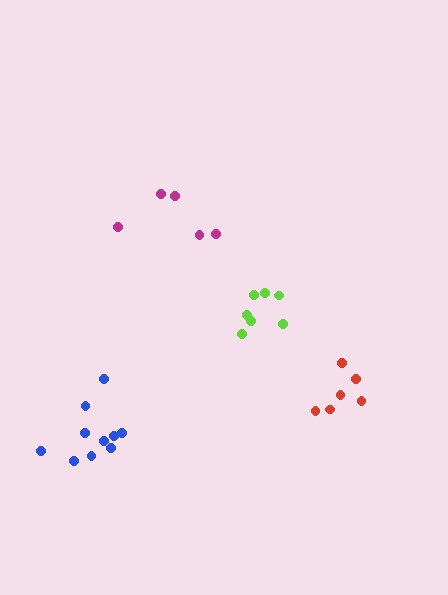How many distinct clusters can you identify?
There are 4 distinct clusters.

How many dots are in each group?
Group 1: 5 dots, Group 2: 10 dots, Group 3: 7 dots, Group 4: 6 dots (28 total).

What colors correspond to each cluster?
The clusters are colored: magenta, blue, lime, red.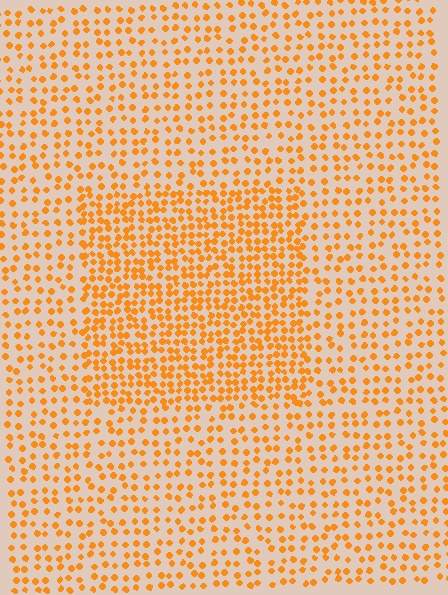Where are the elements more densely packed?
The elements are more densely packed inside the rectangle boundary.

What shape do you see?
I see a rectangle.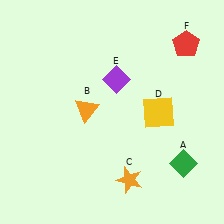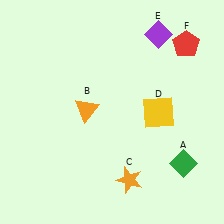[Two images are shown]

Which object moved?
The purple diamond (E) moved up.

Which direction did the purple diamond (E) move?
The purple diamond (E) moved up.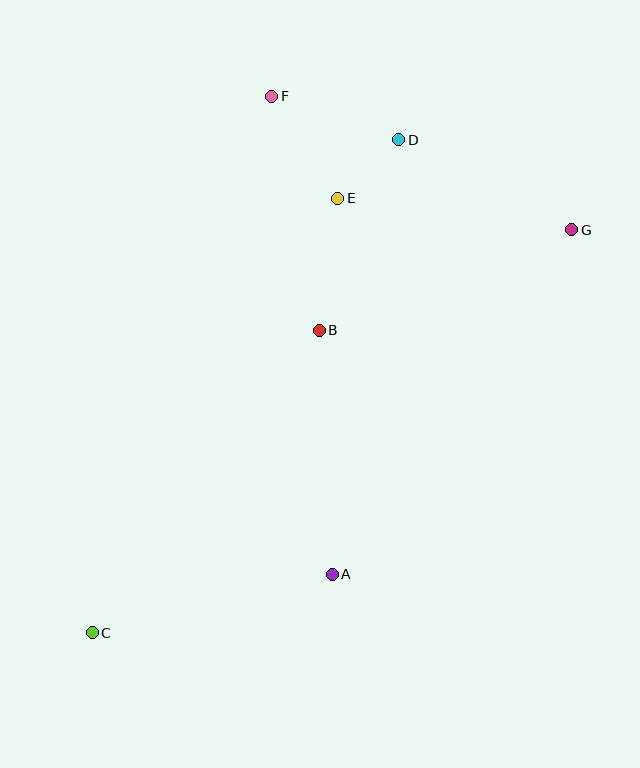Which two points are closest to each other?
Points D and E are closest to each other.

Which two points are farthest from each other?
Points C and G are farthest from each other.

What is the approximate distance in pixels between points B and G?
The distance between B and G is approximately 272 pixels.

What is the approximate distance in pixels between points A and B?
The distance between A and B is approximately 244 pixels.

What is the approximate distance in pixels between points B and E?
The distance between B and E is approximately 133 pixels.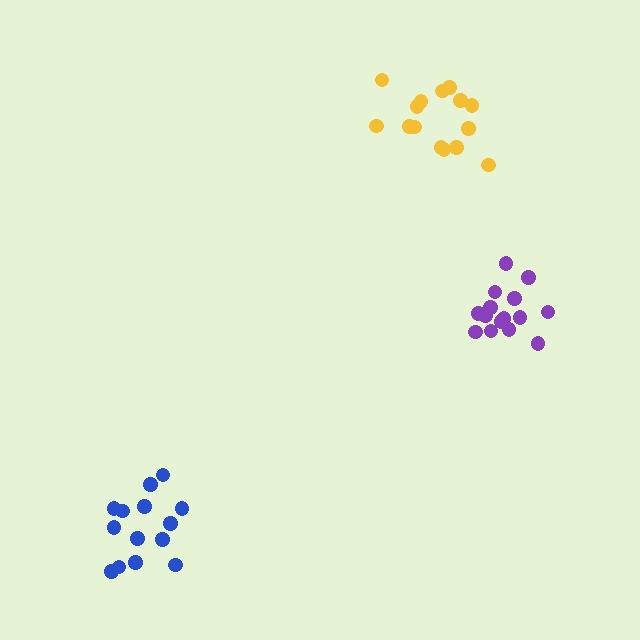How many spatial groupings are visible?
There are 3 spatial groupings.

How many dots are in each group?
Group 1: 16 dots, Group 2: 14 dots, Group 3: 15 dots (45 total).